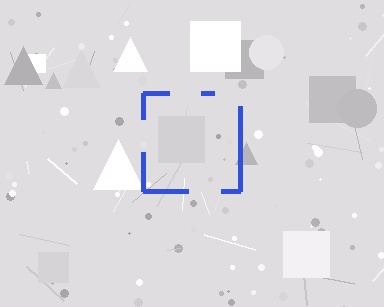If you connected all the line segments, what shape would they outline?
They would outline a square.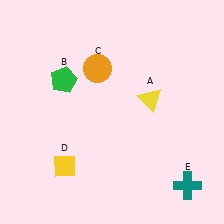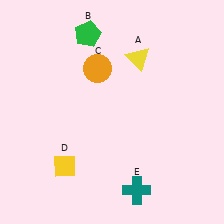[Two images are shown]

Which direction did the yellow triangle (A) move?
The yellow triangle (A) moved up.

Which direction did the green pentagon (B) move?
The green pentagon (B) moved up.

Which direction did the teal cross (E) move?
The teal cross (E) moved left.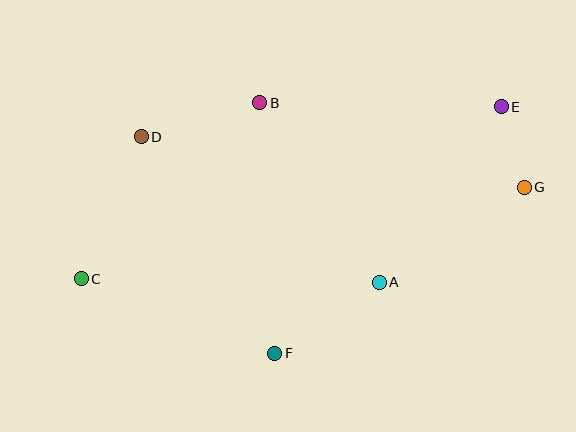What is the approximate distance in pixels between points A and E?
The distance between A and E is approximately 214 pixels.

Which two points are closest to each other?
Points E and G are closest to each other.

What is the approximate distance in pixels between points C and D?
The distance between C and D is approximately 154 pixels.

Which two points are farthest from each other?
Points C and E are farthest from each other.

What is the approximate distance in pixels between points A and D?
The distance between A and D is approximately 279 pixels.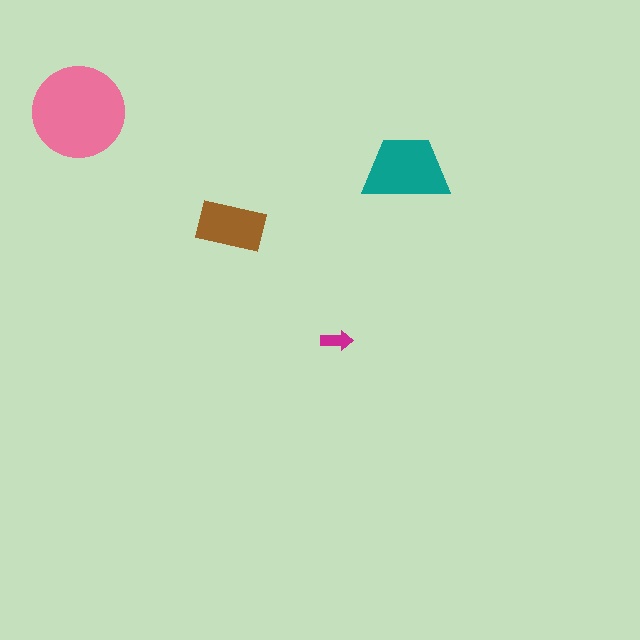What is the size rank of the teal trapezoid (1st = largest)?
2nd.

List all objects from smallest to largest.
The magenta arrow, the brown rectangle, the teal trapezoid, the pink circle.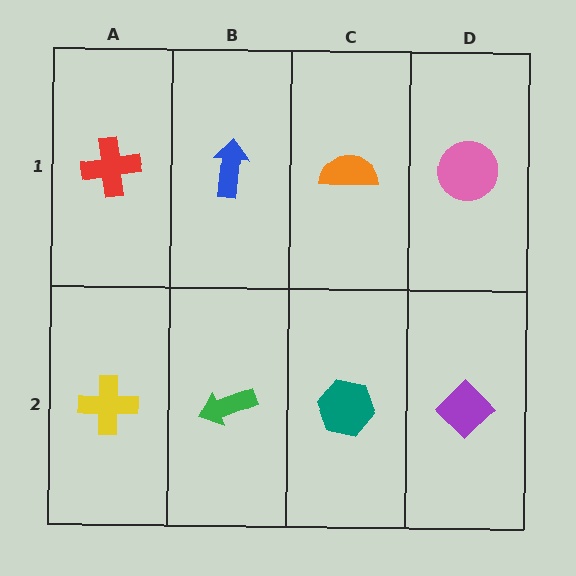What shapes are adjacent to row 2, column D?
A pink circle (row 1, column D), a teal hexagon (row 2, column C).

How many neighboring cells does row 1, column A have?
2.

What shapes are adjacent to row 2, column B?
A blue arrow (row 1, column B), a yellow cross (row 2, column A), a teal hexagon (row 2, column C).